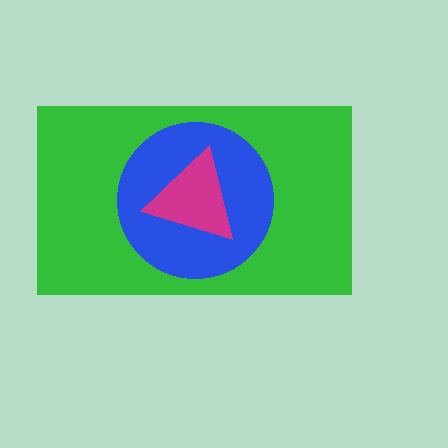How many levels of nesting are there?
3.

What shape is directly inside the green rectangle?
The blue circle.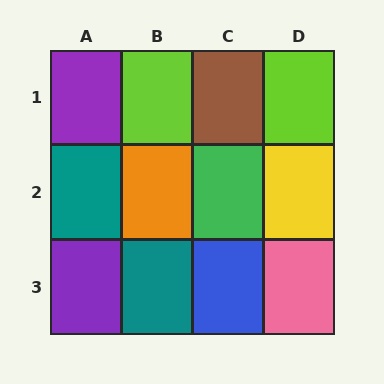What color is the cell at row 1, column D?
Lime.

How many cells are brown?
1 cell is brown.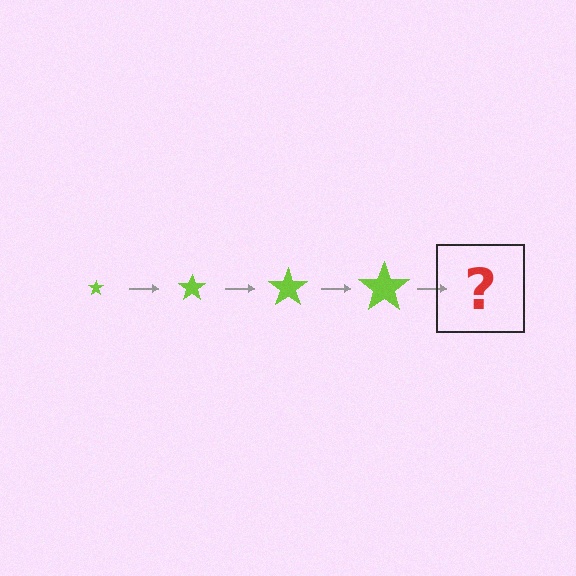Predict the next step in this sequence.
The next step is a lime star, larger than the previous one.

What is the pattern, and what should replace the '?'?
The pattern is that the star gets progressively larger each step. The '?' should be a lime star, larger than the previous one.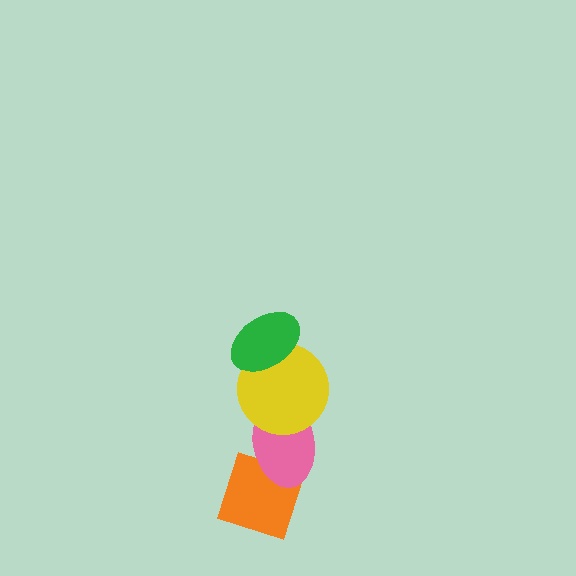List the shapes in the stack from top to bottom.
From top to bottom: the green ellipse, the yellow circle, the pink ellipse, the orange diamond.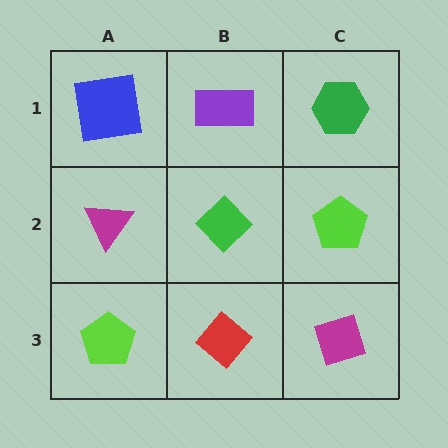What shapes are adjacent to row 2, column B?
A purple rectangle (row 1, column B), a red diamond (row 3, column B), a magenta triangle (row 2, column A), a lime pentagon (row 2, column C).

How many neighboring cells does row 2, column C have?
3.